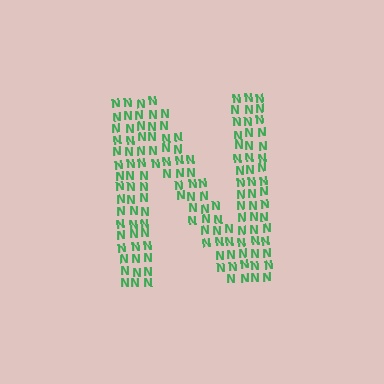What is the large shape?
The large shape is the letter N.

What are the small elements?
The small elements are letter N's.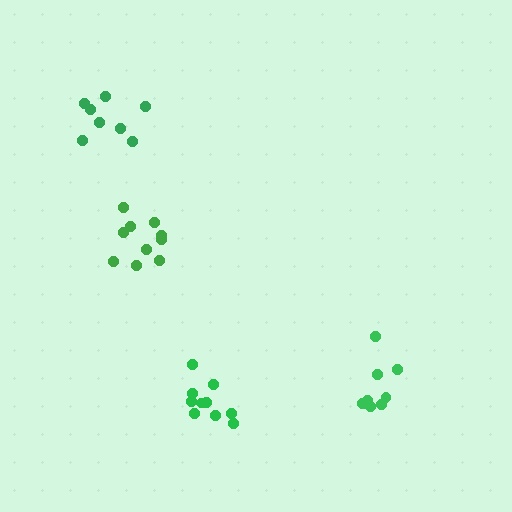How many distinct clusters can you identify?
There are 4 distinct clusters.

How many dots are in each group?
Group 1: 10 dots, Group 2: 8 dots, Group 3: 10 dots, Group 4: 8 dots (36 total).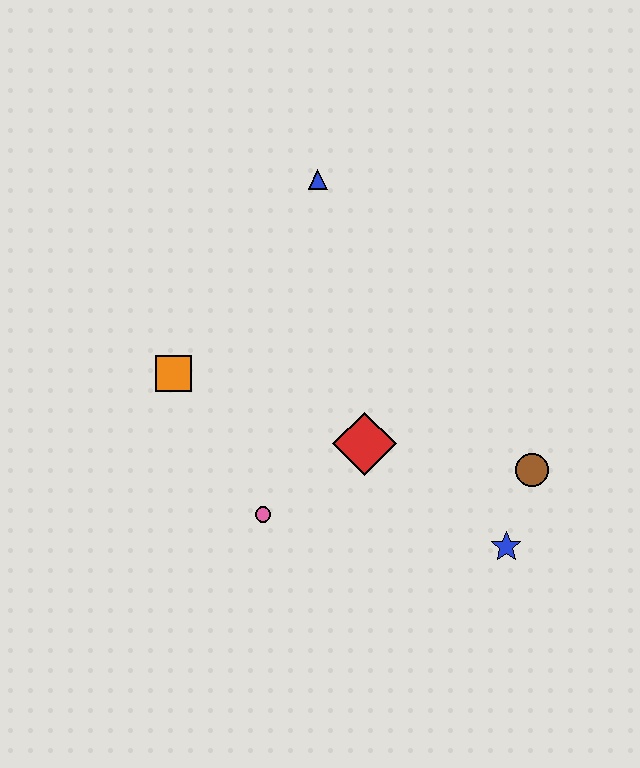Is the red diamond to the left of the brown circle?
Yes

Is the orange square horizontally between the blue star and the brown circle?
No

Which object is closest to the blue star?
The brown circle is closest to the blue star.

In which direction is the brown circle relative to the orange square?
The brown circle is to the right of the orange square.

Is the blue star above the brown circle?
No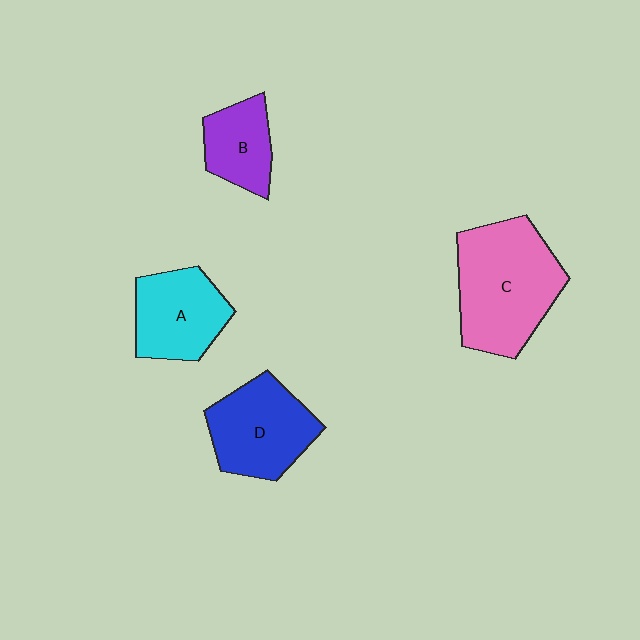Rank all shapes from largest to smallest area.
From largest to smallest: C (pink), D (blue), A (cyan), B (purple).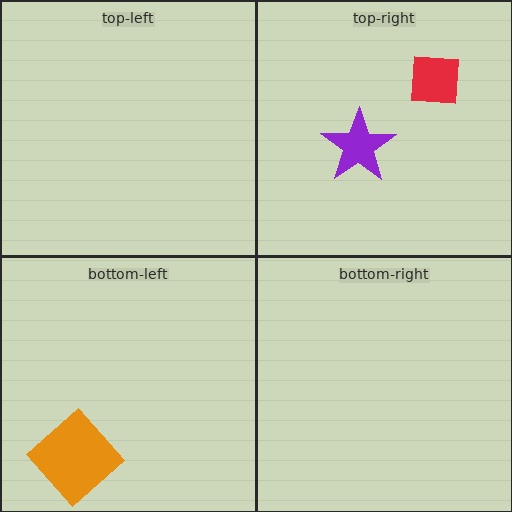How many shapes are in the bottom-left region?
1.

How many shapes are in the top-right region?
2.